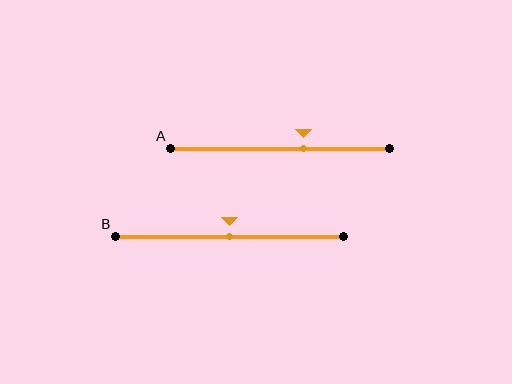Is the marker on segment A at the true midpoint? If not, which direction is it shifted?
No, the marker on segment A is shifted to the right by about 11% of the segment length.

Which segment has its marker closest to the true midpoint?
Segment B has its marker closest to the true midpoint.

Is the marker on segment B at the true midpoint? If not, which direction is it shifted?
Yes, the marker on segment B is at the true midpoint.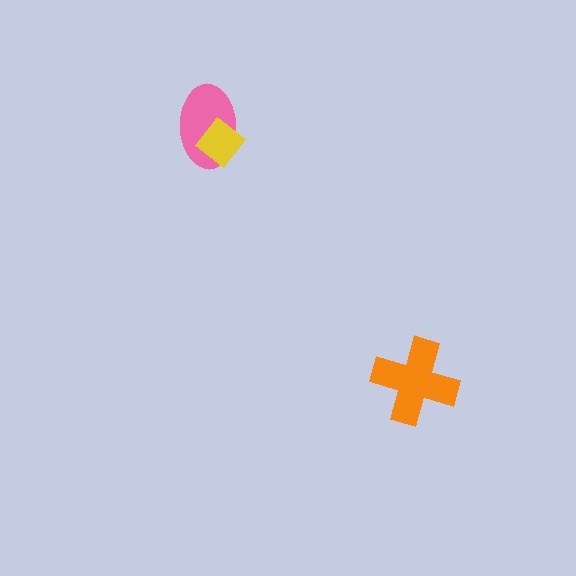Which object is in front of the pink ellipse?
The yellow diamond is in front of the pink ellipse.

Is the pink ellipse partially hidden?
Yes, it is partially covered by another shape.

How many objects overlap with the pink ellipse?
1 object overlaps with the pink ellipse.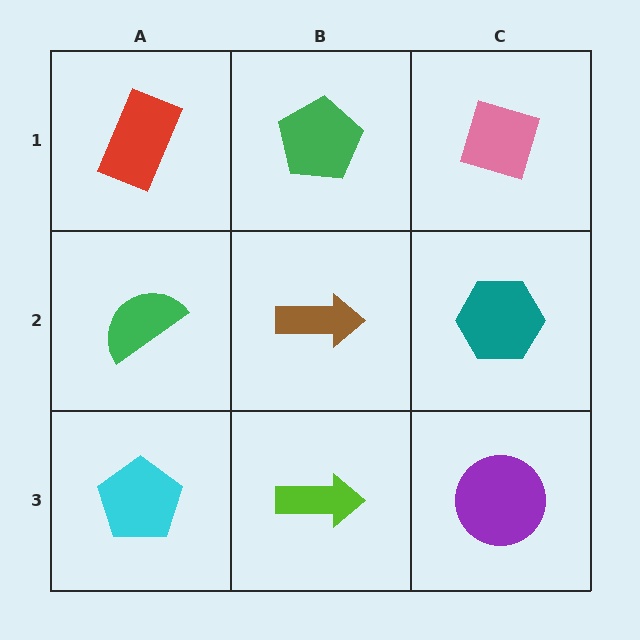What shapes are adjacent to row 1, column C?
A teal hexagon (row 2, column C), a green pentagon (row 1, column B).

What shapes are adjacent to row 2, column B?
A green pentagon (row 1, column B), a lime arrow (row 3, column B), a green semicircle (row 2, column A), a teal hexagon (row 2, column C).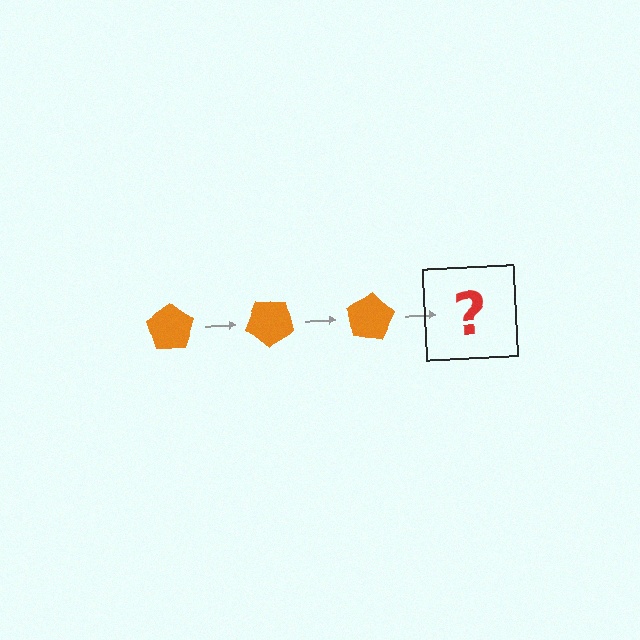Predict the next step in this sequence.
The next step is an orange pentagon rotated 120 degrees.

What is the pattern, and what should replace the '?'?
The pattern is that the pentagon rotates 40 degrees each step. The '?' should be an orange pentagon rotated 120 degrees.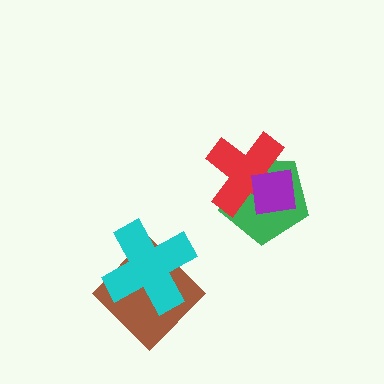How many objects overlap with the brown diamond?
1 object overlaps with the brown diamond.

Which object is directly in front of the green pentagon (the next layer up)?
The red cross is directly in front of the green pentagon.